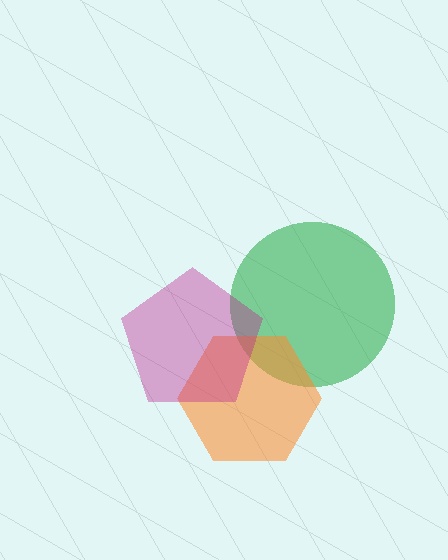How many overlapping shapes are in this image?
There are 3 overlapping shapes in the image.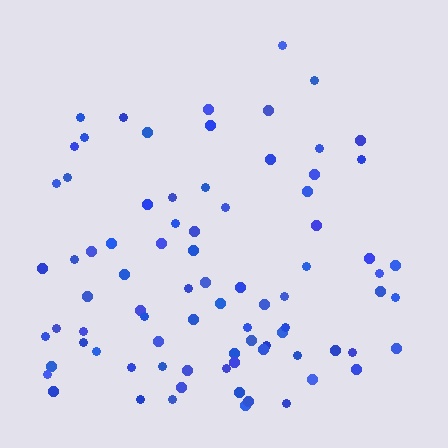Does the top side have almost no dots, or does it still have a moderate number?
Still a moderate number, just noticeably fewer than the bottom.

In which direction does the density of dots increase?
From top to bottom, with the bottom side densest.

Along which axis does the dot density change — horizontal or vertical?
Vertical.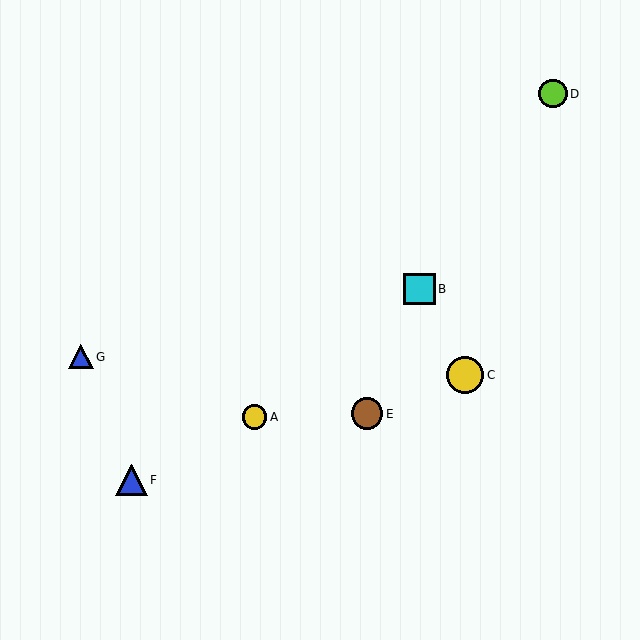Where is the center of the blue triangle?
The center of the blue triangle is at (132, 480).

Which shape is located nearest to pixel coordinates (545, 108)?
The lime circle (labeled D) at (553, 94) is nearest to that location.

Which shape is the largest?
The yellow circle (labeled C) is the largest.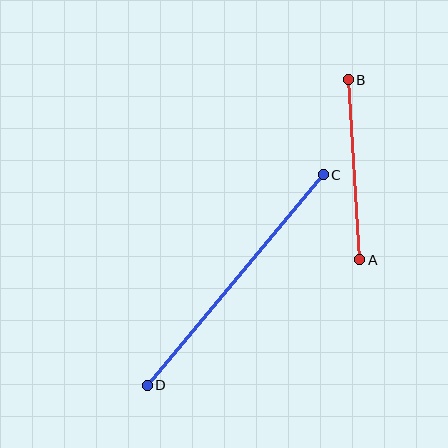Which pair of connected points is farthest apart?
Points C and D are farthest apart.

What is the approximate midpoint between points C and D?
The midpoint is at approximately (235, 280) pixels.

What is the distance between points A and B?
The distance is approximately 180 pixels.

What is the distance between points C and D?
The distance is approximately 274 pixels.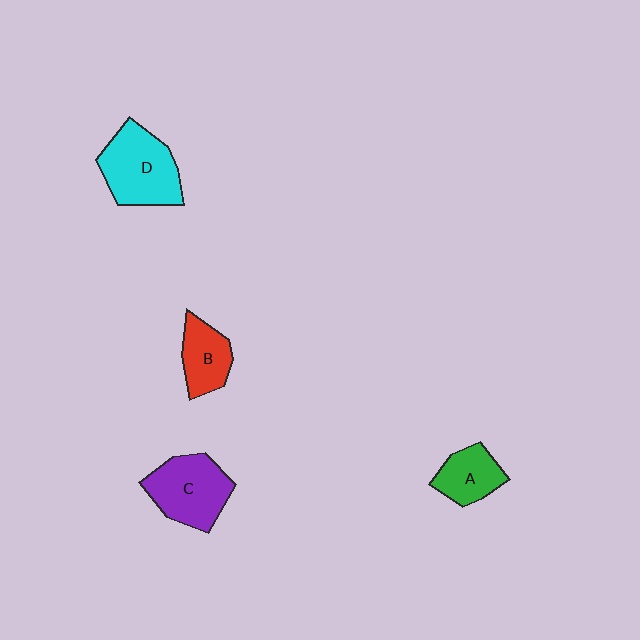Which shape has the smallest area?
Shape A (green).